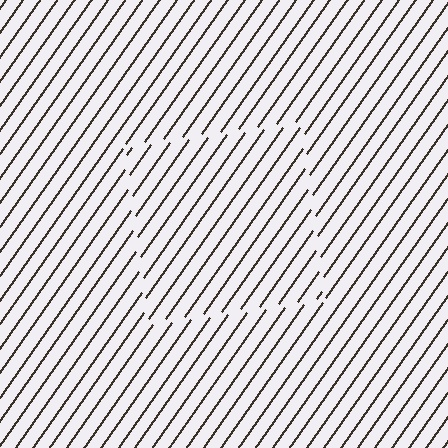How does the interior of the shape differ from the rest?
The interior of the shape contains the same grating, shifted by half a period — the contour is defined by the phase discontinuity where line-ends from the inner and outer gratings abut.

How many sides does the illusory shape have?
4 sides — the line-ends trace a square.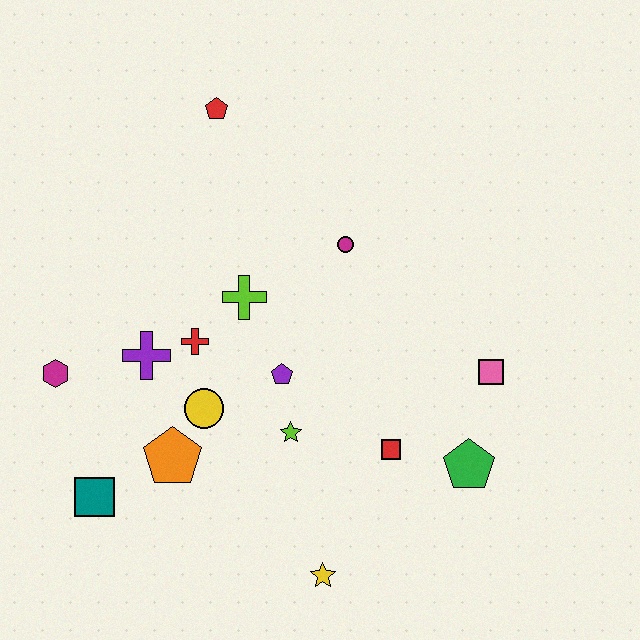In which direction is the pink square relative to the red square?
The pink square is to the right of the red square.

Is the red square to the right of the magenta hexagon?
Yes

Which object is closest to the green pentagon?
The red square is closest to the green pentagon.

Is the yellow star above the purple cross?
No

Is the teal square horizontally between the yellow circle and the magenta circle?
No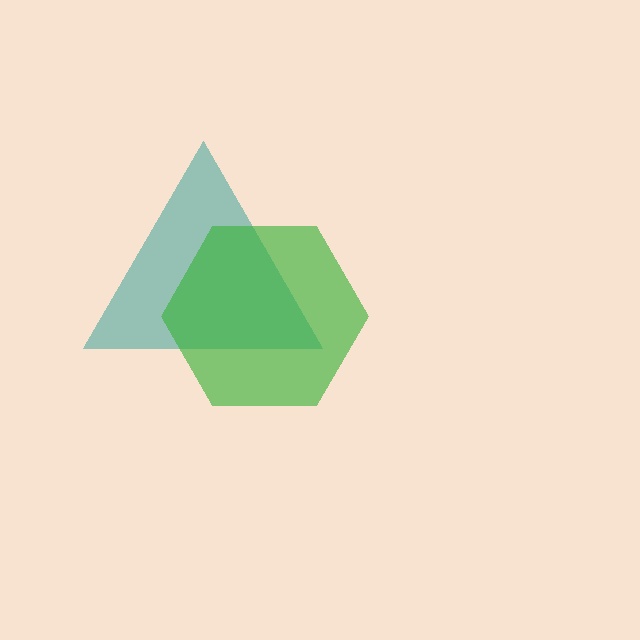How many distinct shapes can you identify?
There are 2 distinct shapes: a teal triangle, a green hexagon.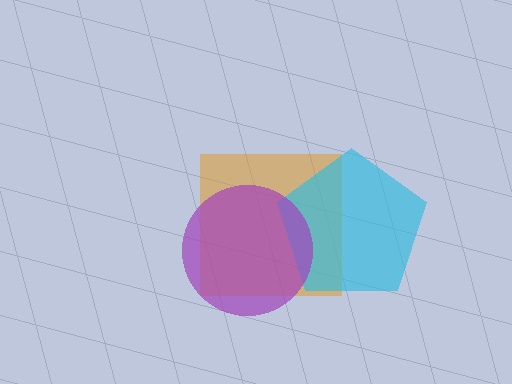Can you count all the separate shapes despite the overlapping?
Yes, there are 3 separate shapes.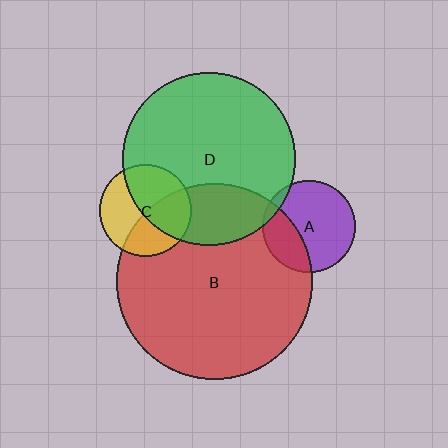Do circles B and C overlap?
Yes.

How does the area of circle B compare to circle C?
Approximately 4.5 times.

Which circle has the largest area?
Circle B (red).